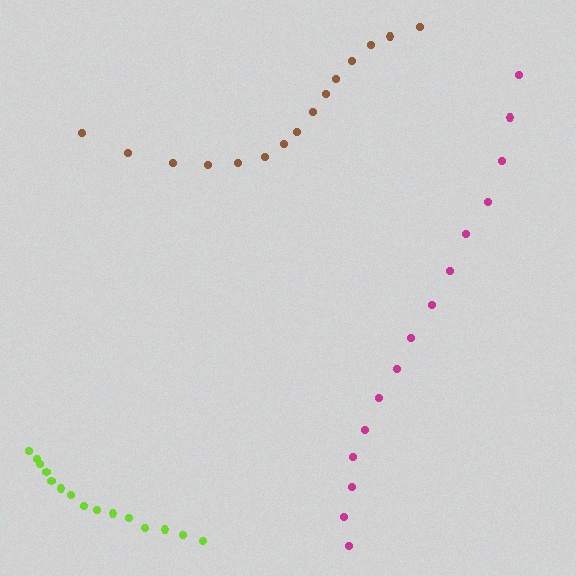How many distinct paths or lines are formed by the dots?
There are 3 distinct paths.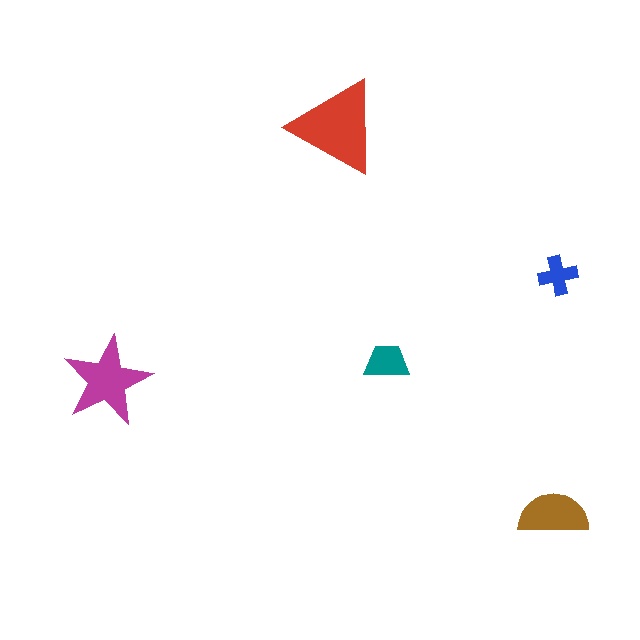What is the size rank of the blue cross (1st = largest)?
5th.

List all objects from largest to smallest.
The red triangle, the magenta star, the brown semicircle, the teal trapezoid, the blue cross.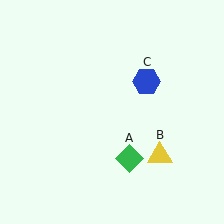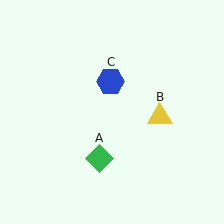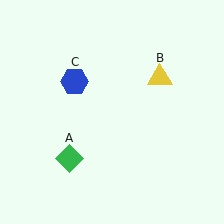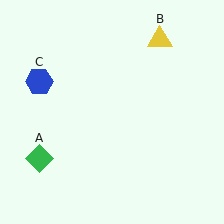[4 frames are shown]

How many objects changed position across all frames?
3 objects changed position: green diamond (object A), yellow triangle (object B), blue hexagon (object C).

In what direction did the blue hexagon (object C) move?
The blue hexagon (object C) moved left.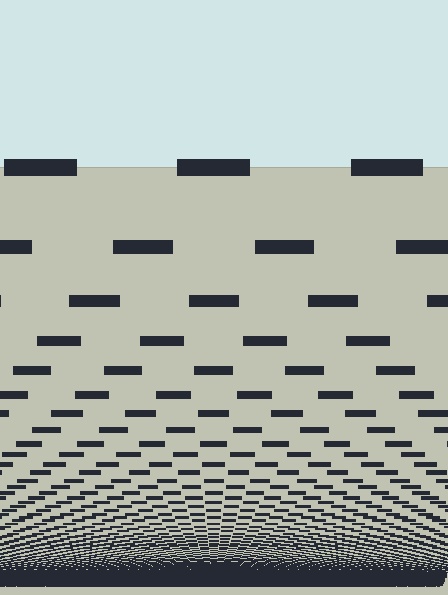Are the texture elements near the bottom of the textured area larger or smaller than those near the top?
Smaller. The gradient is inverted — elements near the bottom are smaller and denser.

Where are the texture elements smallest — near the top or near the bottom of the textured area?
Near the bottom.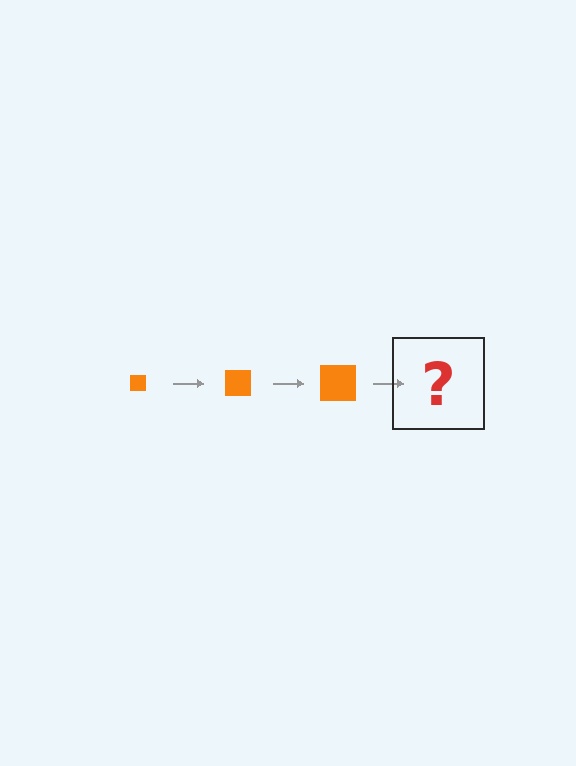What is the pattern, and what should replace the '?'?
The pattern is that the square gets progressively larger each step. The '?' should be an orange square, larger than the previous one.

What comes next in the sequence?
The next element should be an orange square, larger than the previous one.